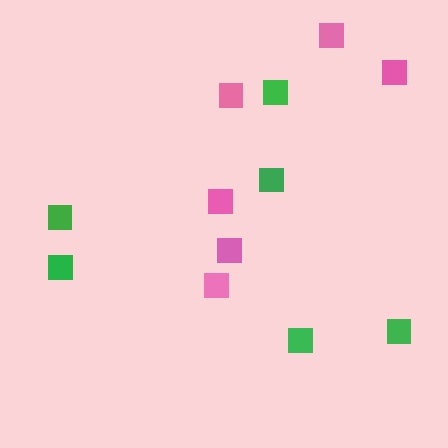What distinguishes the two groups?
There are 2 groups: one group of pink squares (6) and one group of green squares (6).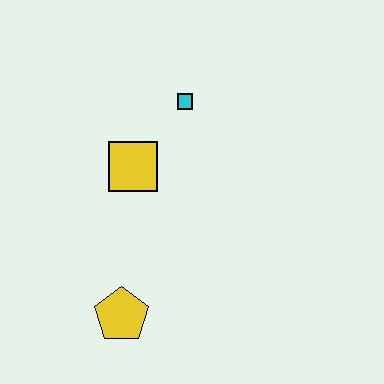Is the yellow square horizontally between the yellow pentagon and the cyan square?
Yes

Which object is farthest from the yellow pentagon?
The cyan square is farthest from the yellow pentagon.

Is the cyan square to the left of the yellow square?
No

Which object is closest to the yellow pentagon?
The yellow square is closest to the yellow pentagon.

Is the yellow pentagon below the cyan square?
Yes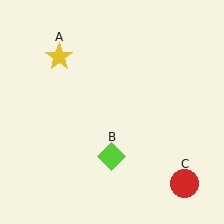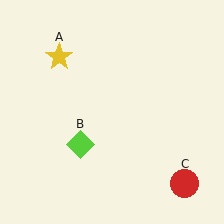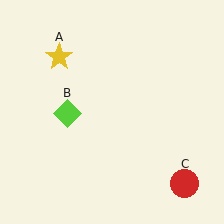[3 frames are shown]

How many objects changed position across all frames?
1 object changed position: lime diamond (object B).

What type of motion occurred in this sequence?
The lime diamond (object B) rotated clockwise around the center of the scene.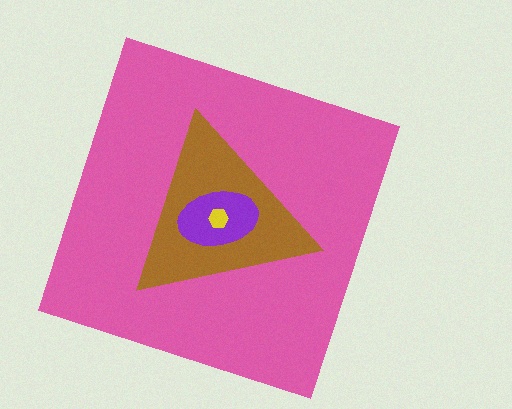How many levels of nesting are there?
4.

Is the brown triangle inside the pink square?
Yes.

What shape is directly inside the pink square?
The brown triangle.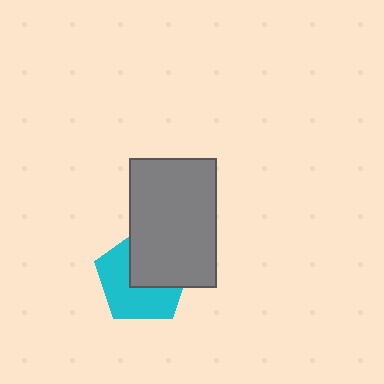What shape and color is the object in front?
The object in front is a gray rectangle.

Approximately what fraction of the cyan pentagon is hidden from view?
Roughly 44% of the cyan pentagon is hidden behind the gray rectangle.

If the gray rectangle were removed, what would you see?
You would see the complete cyan pentagon.